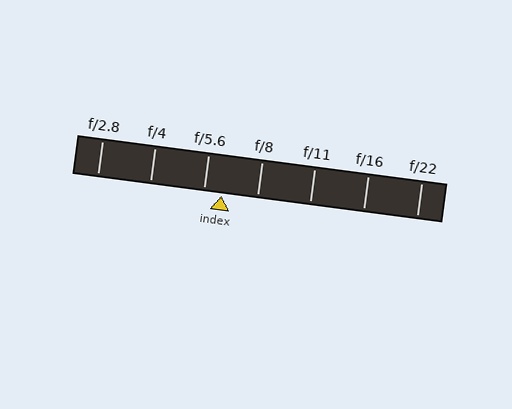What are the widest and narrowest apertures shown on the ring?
The widest aperture shown is f/2.8 and the narrowest is f/22.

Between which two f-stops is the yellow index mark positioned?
The index mark is between f/5.6 and f/8.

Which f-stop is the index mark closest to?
The index mark is closest to f/5.6.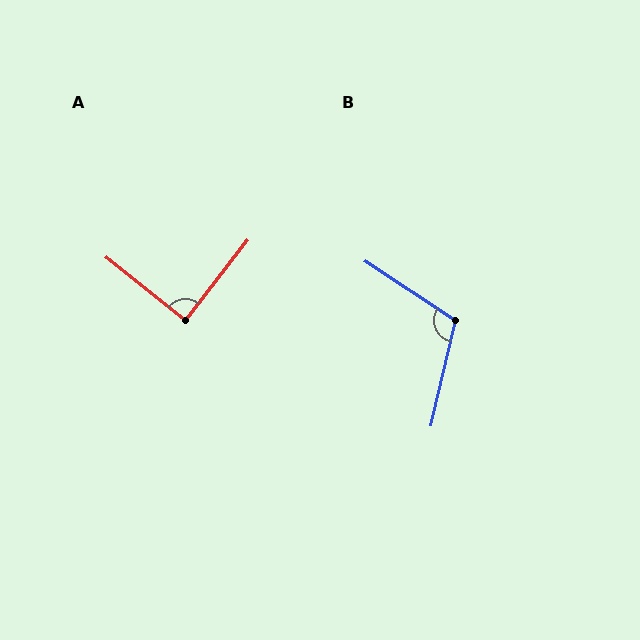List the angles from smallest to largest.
A (89°), B (110°).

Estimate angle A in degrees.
Approximately 89 degrees.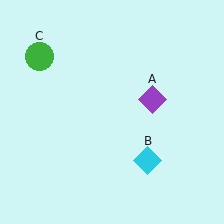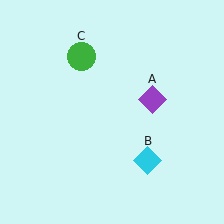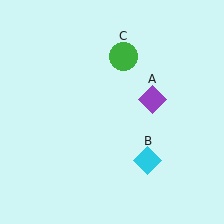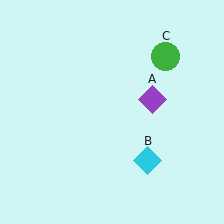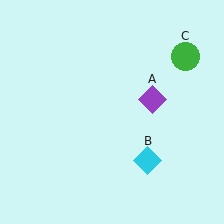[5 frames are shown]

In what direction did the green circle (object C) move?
The green circle (object C) moved right.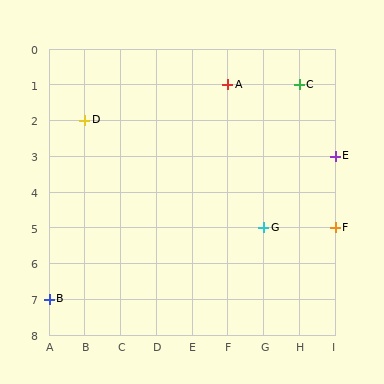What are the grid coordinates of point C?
Point C is at grid coordinates (H, 1).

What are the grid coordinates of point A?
Point A is at grid coordinates (F, 1).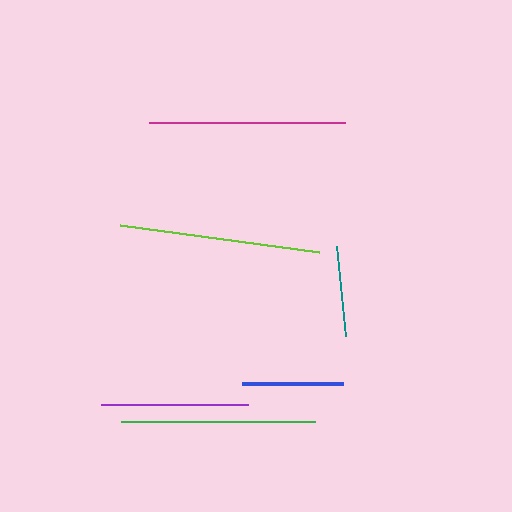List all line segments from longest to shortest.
From longest to shortest: lime, magenta, green, purple, blue, teal.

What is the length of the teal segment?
The teal segment is approximately 90 pixels long.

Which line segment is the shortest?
The teal line is the shortest at approximately 90 pixels.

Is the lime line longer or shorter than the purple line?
The lime line is longer than the purple line.